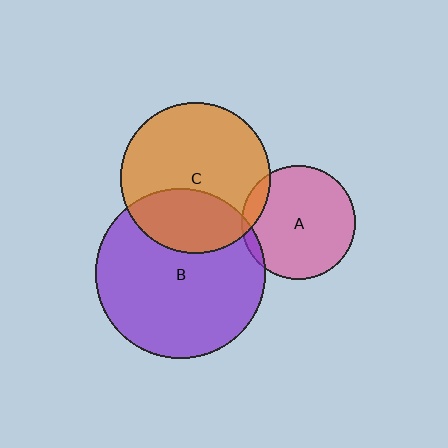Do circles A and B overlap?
Yes.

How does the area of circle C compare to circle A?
Approximately 1.7 times.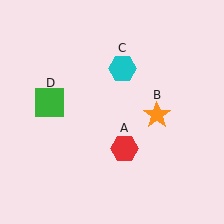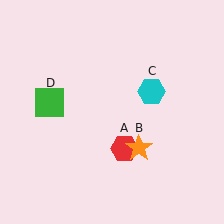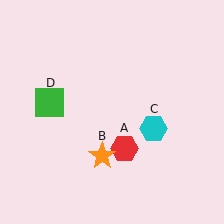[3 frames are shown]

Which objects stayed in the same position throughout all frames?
Red hexagon (object A) and green square (object D) remained stationary.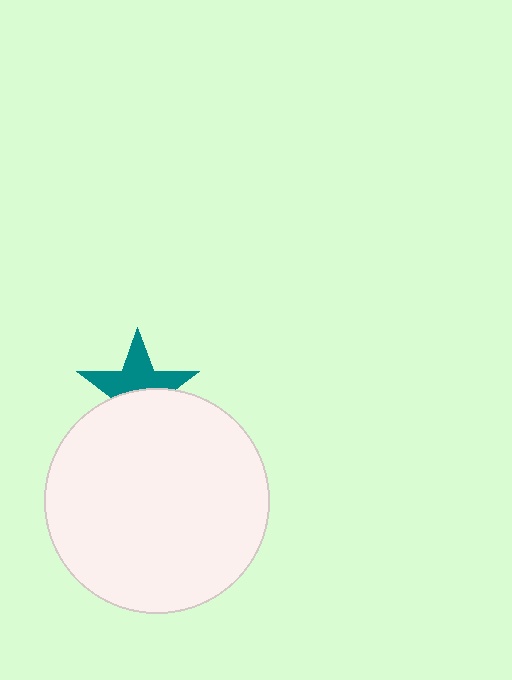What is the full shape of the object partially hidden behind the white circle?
The partially hidden object is a teal star.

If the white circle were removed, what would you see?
You would see the complete teal star.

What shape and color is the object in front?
The object in front is a white circle.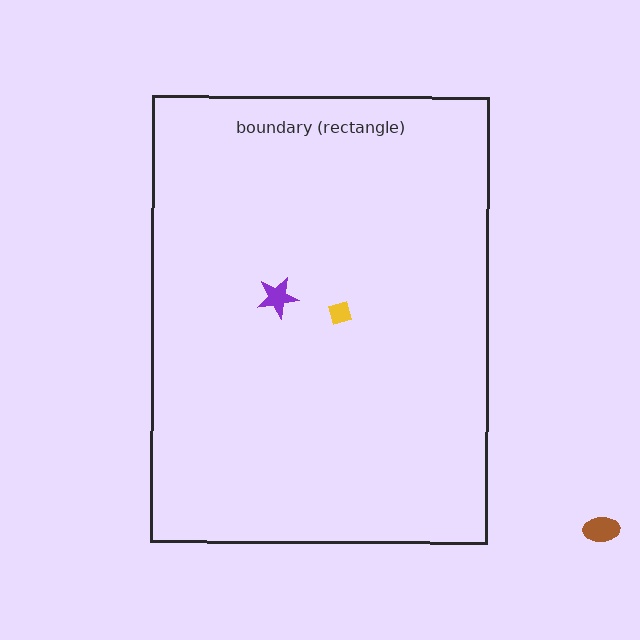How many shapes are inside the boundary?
2 inside, 1 outside.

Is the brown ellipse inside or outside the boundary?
Outside.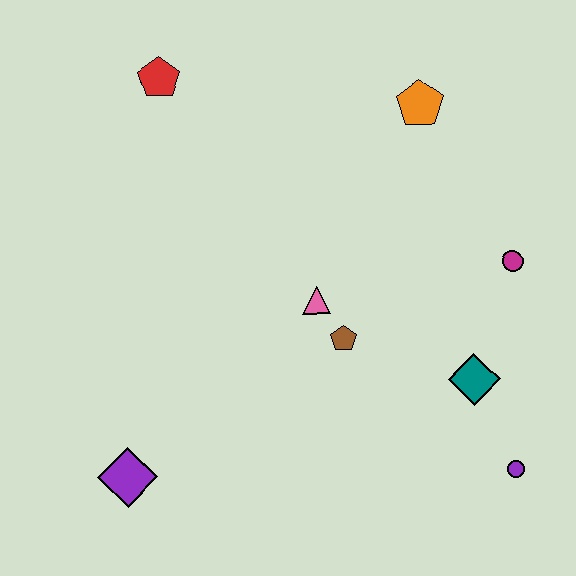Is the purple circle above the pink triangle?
No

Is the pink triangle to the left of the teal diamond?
Yes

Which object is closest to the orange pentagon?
The magenta circle is closest to the orange pentagon.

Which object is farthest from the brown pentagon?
The red pentagon is farthest from the brown pentagon.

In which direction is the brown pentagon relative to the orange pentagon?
The brown pentagon is below the orange pentagon.